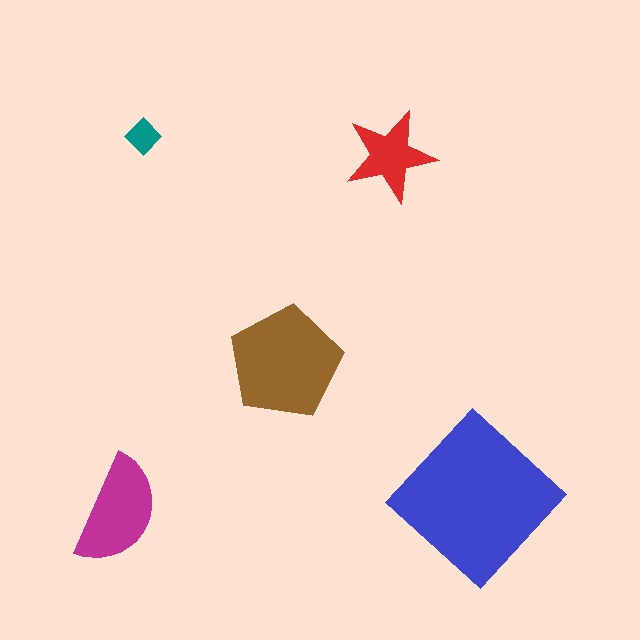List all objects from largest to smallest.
The blue diamond, the brown pentagon, the magenta semicircle, the red star, the teal diamond.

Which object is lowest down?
The magenta semicircle is bottommost.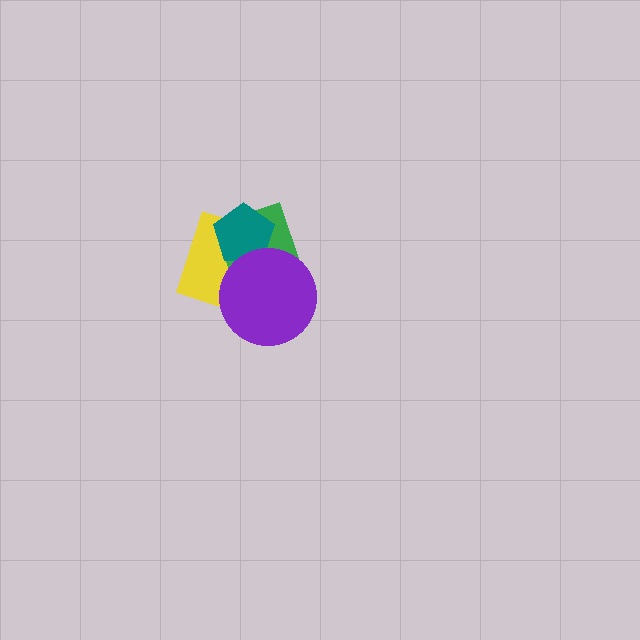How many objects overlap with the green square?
3 objects overlap with the green square.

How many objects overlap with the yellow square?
3 objects overlap with the yellow square.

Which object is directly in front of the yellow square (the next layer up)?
The green square is directly in front of the yellow square.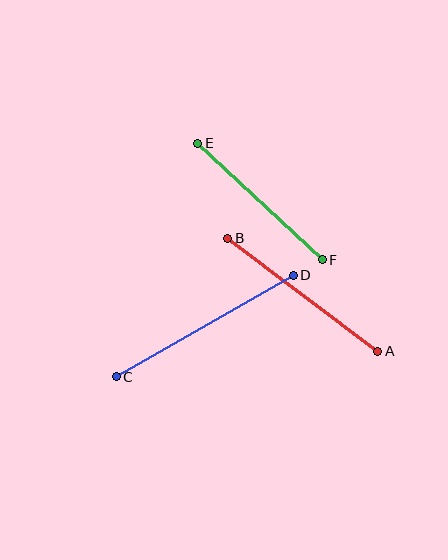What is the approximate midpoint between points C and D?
The midpoint is at approximately (205, 326) pixels.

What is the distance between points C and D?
The distance is approximately 204 pixels.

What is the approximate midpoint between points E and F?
The midpoint is at approximately (260, 202) pixels.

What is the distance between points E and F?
The distance is approximately 170 pixels.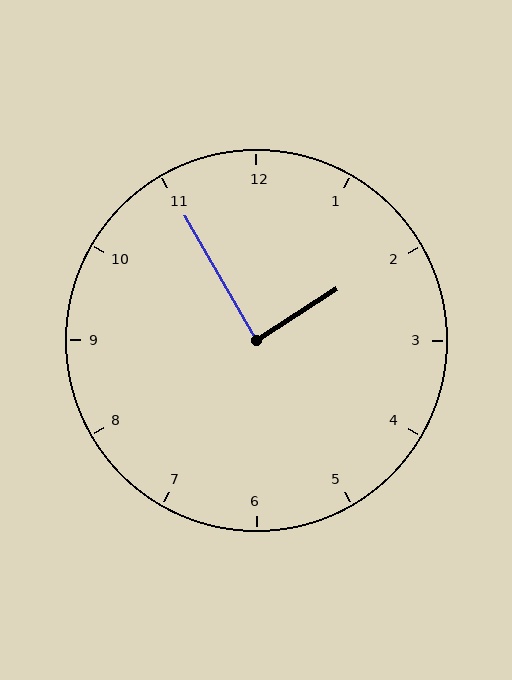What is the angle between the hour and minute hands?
Approximately 88 degrees.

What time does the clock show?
1:55.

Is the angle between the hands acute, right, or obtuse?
It is right.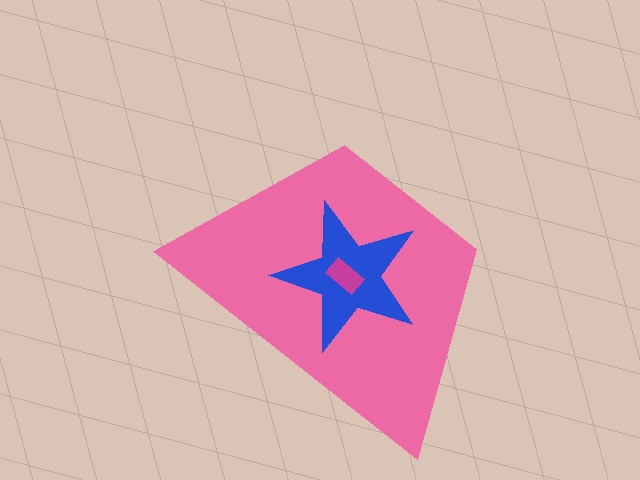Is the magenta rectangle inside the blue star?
Yes.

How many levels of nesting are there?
3.